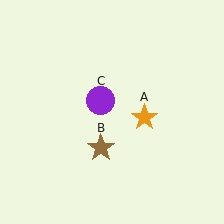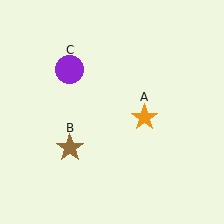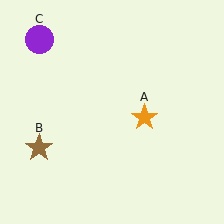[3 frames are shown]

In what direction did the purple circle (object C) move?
The purple circle (object C) moved up and to the left.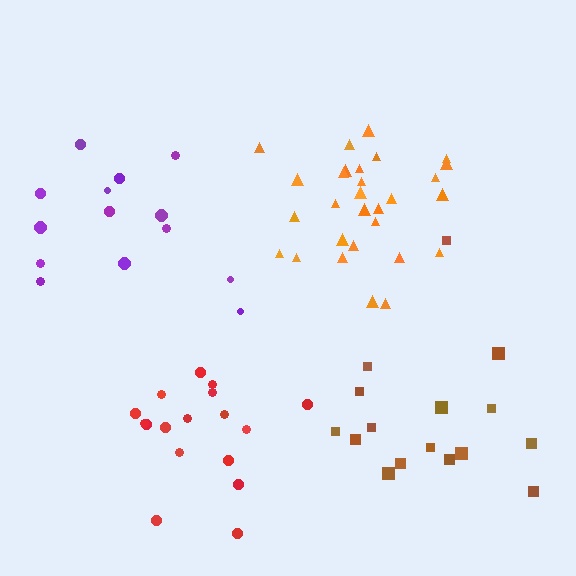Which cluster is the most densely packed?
Orange.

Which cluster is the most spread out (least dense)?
Purple.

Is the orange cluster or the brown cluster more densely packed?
Orange.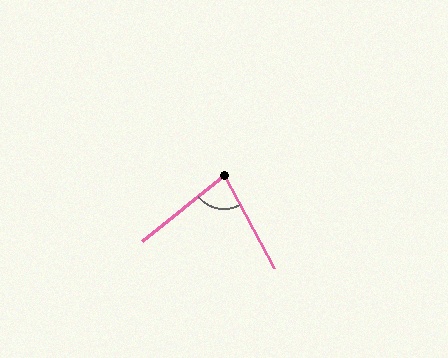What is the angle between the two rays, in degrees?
Approximately 80 degrees.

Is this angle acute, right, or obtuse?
It is acute.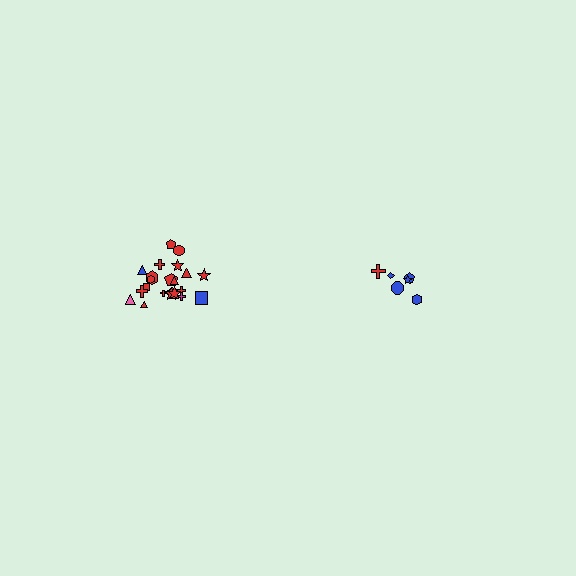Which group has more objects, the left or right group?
The left group.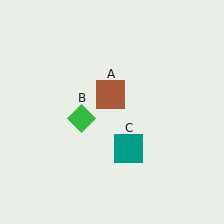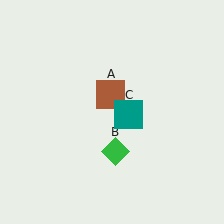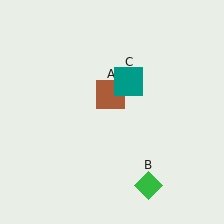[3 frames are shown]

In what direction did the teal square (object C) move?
The teal square (object C) moved up.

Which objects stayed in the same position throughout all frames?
Brown square (object A) remained stationary.